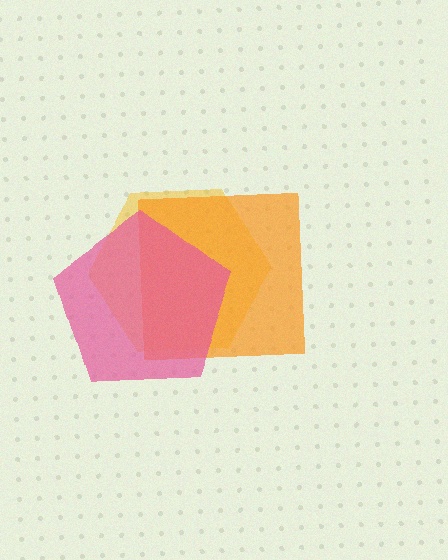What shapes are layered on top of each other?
The layered shapes are: a yellow hexagon, an orange square, a pink pentagon.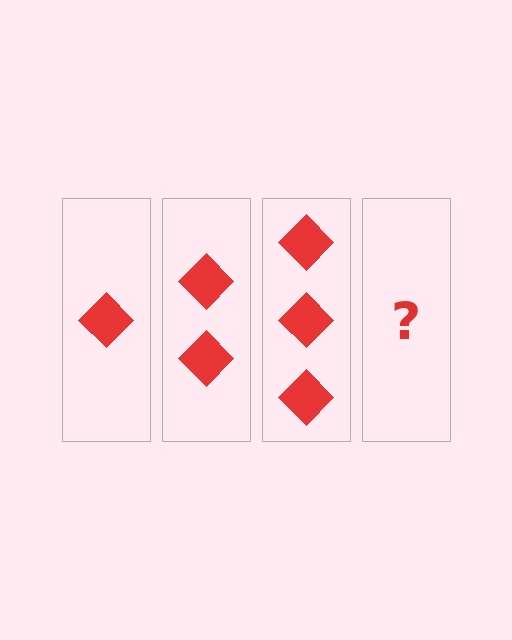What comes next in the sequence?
The next element should be 4 diamonds.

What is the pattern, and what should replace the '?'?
The pattern is that each step adds one more diamond. The '?' should be 4 diamonds.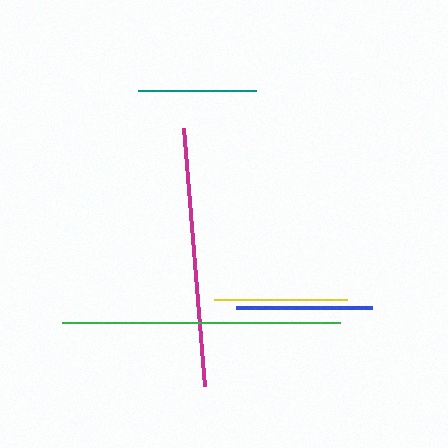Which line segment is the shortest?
The teal line is the shortest at approximately 118 pixels.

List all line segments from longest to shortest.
From longest to shortest: green, magenta, blue, yellow, teal.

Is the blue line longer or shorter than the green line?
The green line is longer than the blue line.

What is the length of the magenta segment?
The magenta segment is approximately 259 pixels long.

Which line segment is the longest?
The green line is the longest at approximately 279 pixels.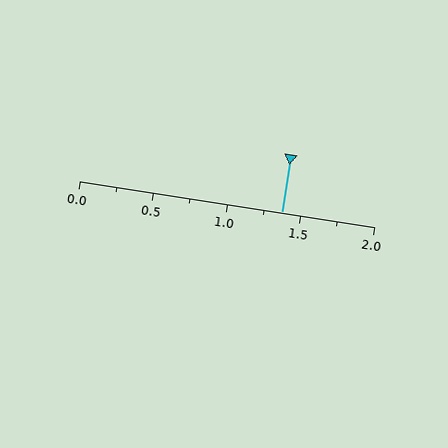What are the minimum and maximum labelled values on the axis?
The axis runs from 0.0 to 2.0.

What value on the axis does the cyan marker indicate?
The marker indicates approximately 1.38.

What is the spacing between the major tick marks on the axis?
The major ticks are spaced 0.5 apart.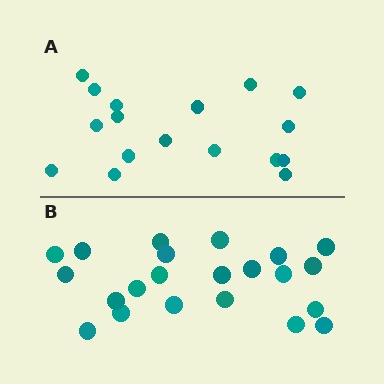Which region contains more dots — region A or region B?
Region B (the bottom region) has more dots.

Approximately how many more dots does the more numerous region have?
Region B has about 5 more dots than region A.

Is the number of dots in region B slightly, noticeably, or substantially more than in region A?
Region B has noticeably more, but not dramatically so. The ratio is roughly 1.3 to 1.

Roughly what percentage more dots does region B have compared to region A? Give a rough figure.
About 30% more.